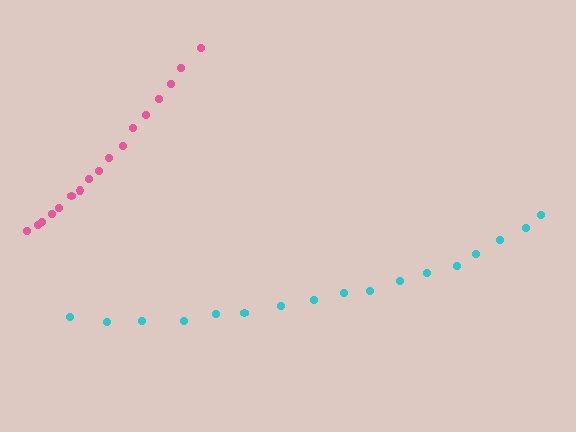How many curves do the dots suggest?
There are 2 distinct paths.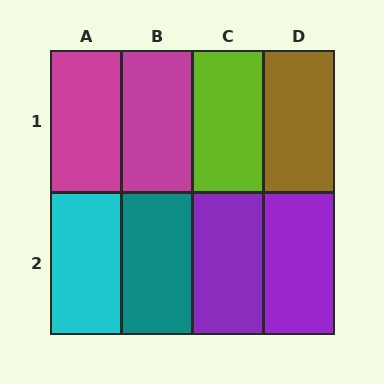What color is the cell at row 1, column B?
Magenta.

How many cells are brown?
1 cell is brown.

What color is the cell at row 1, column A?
Magenta.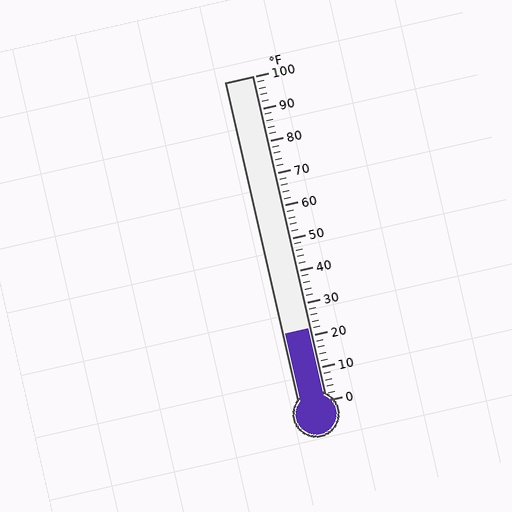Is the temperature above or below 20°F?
The temperature is above 20°F.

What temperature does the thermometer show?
The thermometer shows approximately 22°F.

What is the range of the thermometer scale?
The thermometer scale ranges from 0°F to 100°F.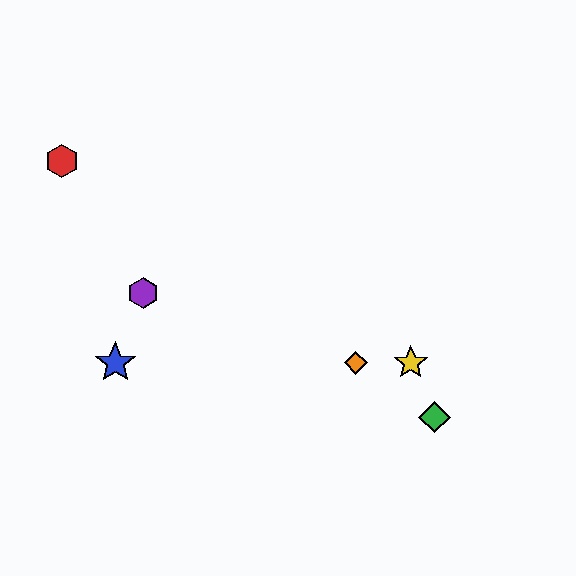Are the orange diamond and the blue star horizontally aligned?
Yes, both are at y≈363.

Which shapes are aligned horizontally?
The blue star, the yellow star, the orange diamond are aligned horizontally.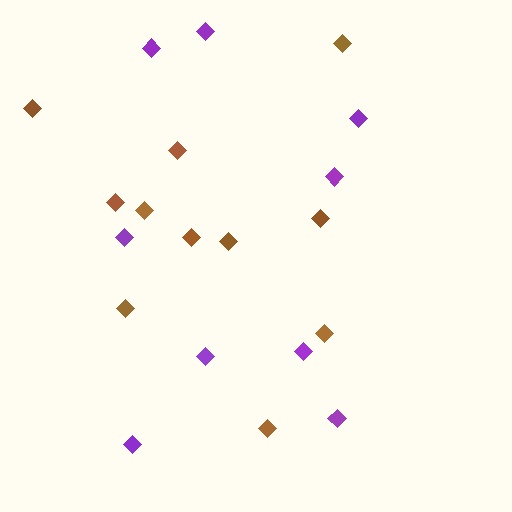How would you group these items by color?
There are 2 groups: one group of purple diamonds (9) and one group of brown diamonds (11).